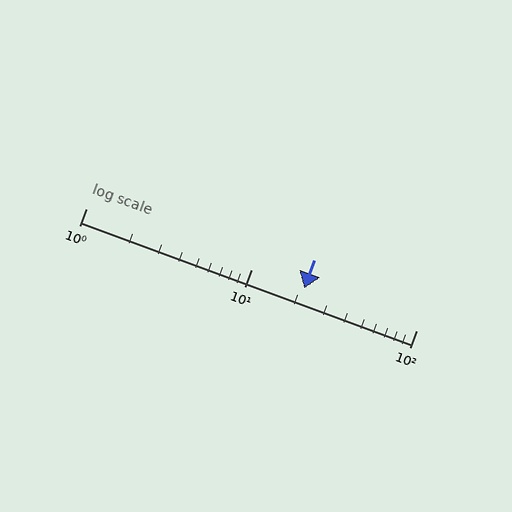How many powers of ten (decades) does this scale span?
The scale spans 2 decades, from 1 to 100.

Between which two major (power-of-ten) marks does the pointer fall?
The pointer is between 10 and 100.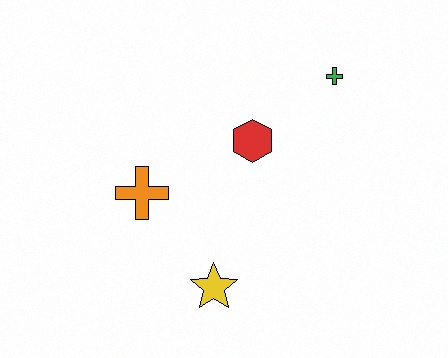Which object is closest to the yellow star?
The orange cross is closest to the yellow star.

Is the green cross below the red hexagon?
No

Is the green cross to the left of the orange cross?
No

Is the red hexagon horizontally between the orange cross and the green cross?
Yes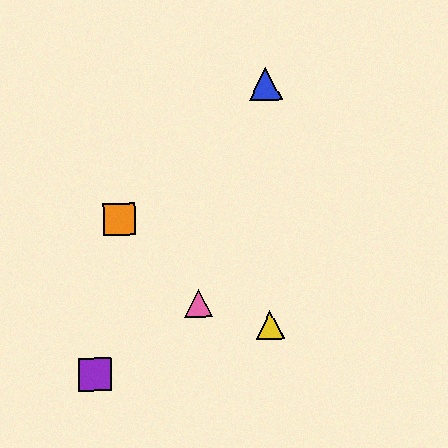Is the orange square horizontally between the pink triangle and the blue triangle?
No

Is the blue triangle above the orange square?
Yes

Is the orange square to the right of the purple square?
Yes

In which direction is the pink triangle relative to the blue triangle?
The pink triangle is below the blue triangle.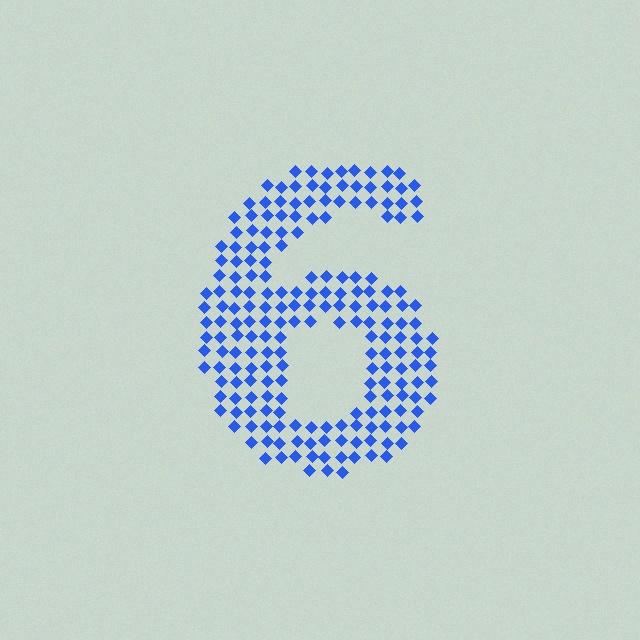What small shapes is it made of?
It is made of small diamonds.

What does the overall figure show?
The overall figure shows the digit 6.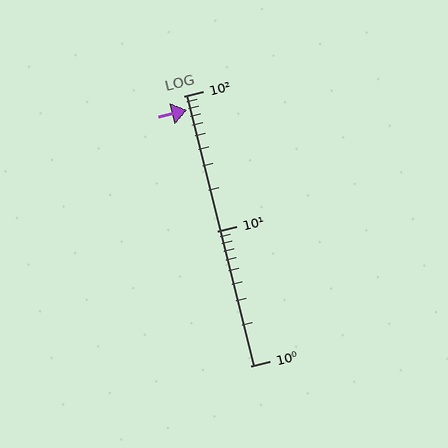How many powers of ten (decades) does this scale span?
The scale spans 2 decades, from 1 to 100.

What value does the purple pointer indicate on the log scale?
The pointer indicates approximately 79.